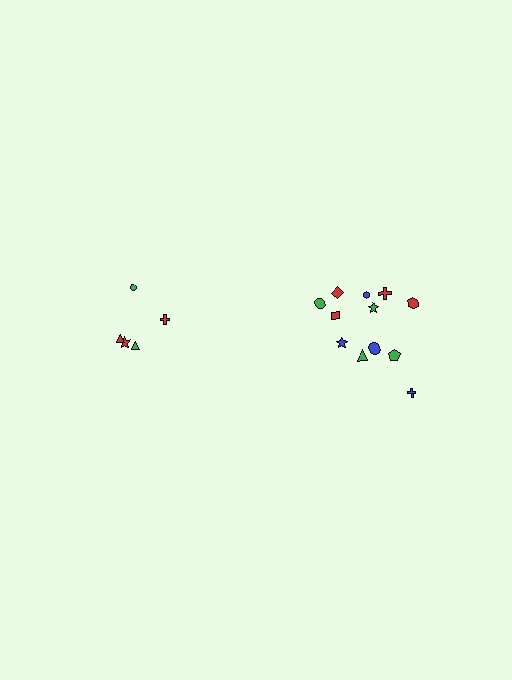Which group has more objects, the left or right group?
The right group.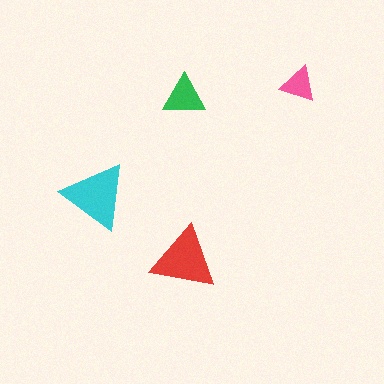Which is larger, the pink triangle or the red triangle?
The red one.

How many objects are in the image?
There are 4 objects in the image.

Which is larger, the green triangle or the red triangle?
The red one.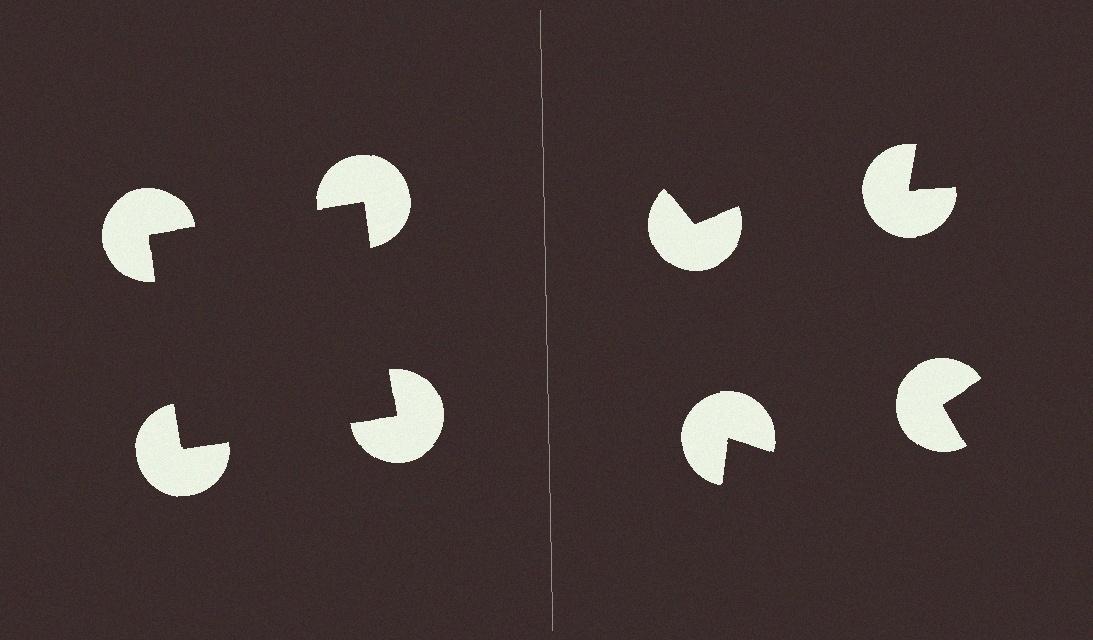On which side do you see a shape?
An illusory square appears on the left side. On the right side the wedge cuts are rotated, so no coherent shape forms.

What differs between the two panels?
The pac-man discs are positioned identically on both sides; only the wedge orientations differ. On the left they align to a square; on the right they are misaligned.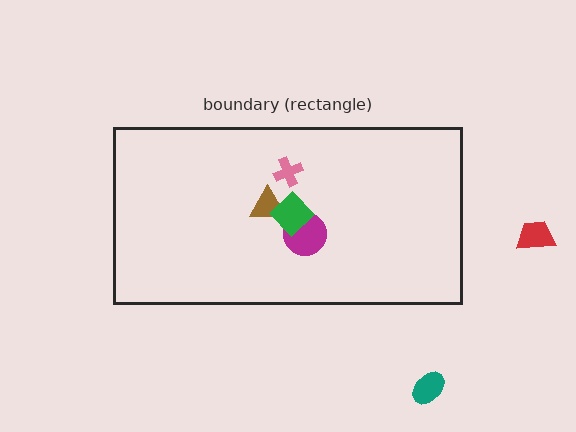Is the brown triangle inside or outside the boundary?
Inside.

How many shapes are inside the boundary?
4 inside, 2 outside.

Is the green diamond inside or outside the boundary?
Inside.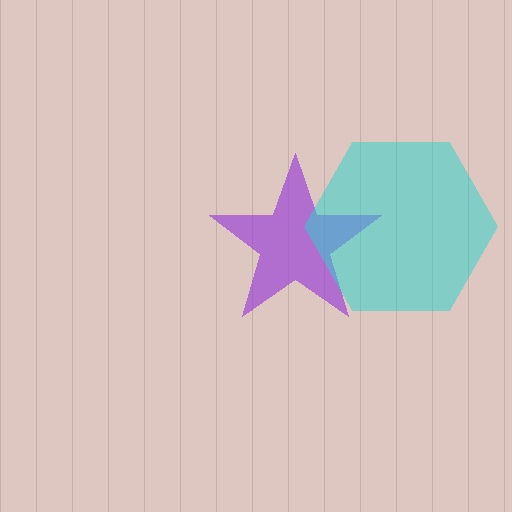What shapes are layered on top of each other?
The layered shapes are: a purple star, a cyan hexagon.